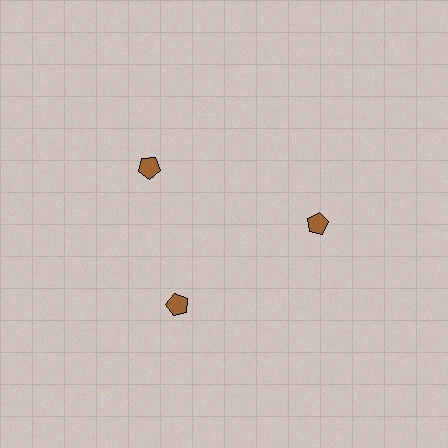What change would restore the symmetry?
The symmetry would be restored by rotating it back into even spacing with its neighbors so that all 3 pentagons sit at equal angles and equal distance from the center.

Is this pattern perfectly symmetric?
No. The 3 brown pentagons are arranged in a ring, but one element near the 11 o'clock position is rotated out of alignment along the ring, breaking the 3-fold rotational symmetry.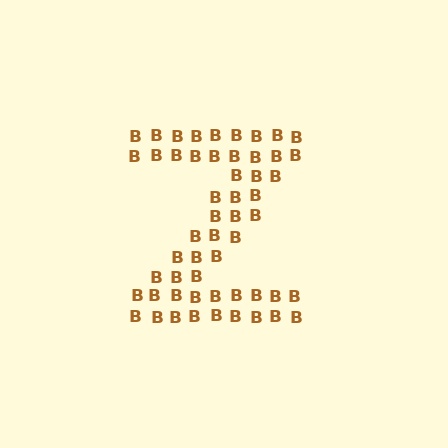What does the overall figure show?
The overall figure shows the letter Z.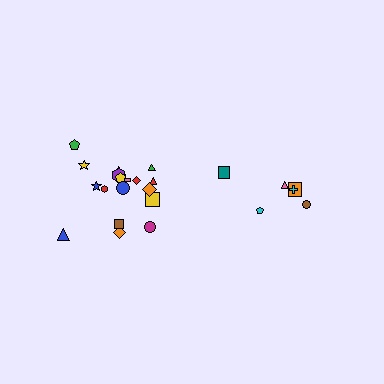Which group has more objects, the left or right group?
The left group.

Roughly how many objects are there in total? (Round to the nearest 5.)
Roughly 25 objects in total.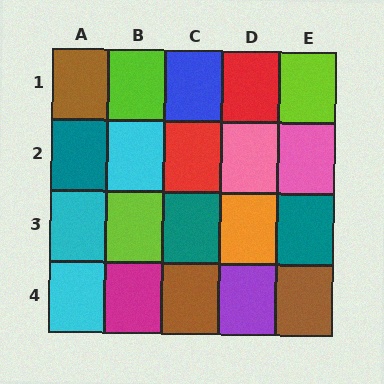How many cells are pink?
2 cells are pink.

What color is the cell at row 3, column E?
Teal.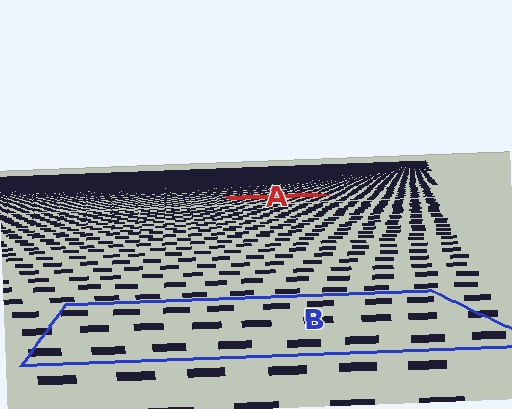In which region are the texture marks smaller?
The texture marks are smaller in region A, because it is farther away.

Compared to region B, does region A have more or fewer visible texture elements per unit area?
Region A has more texture elements per unit area — they are packed more densely because it is farther away.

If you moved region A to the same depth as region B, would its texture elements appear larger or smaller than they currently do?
They would appear larger. At a closer depth, the same texture elements are projected at a bigger on-screen size.